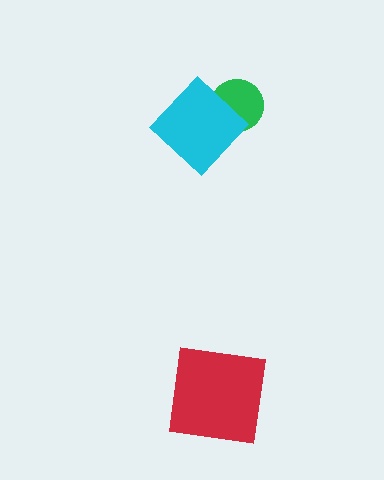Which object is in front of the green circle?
The cyan diamond is in front of the green circle.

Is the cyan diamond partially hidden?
No, no other shape covers it.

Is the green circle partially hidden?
Yes, it is partially covered by another shape.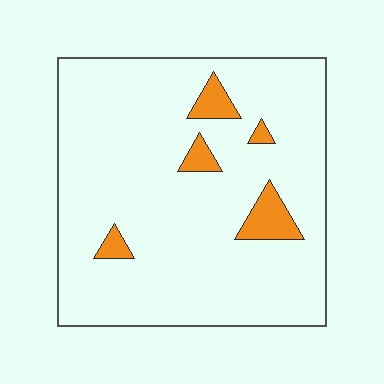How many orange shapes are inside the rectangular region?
5.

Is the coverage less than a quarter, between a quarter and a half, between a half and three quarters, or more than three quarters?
Less than a quarter.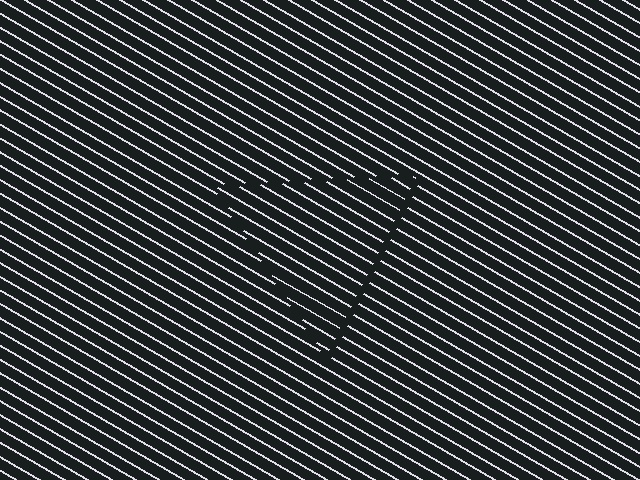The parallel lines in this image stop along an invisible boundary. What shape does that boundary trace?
An illusory triangle. The interior of the shape contains the same grating, shifted by half a period — the contour is defined by the phase discontinuity where line-ends from the inner and outer gratings abut.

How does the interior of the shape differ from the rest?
The interior of the shape contains the same grating, shifted by half a period — the contour is defined by the phase discontinuity where line-ends from the inner and outer gratings abut.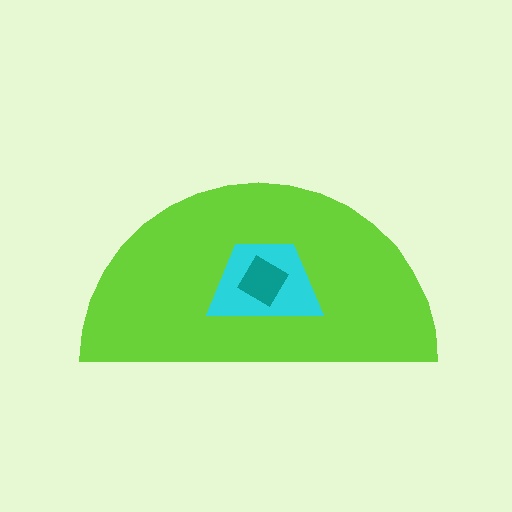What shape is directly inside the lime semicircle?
The cyan trapezoid.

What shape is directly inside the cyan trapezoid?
The teal diamond.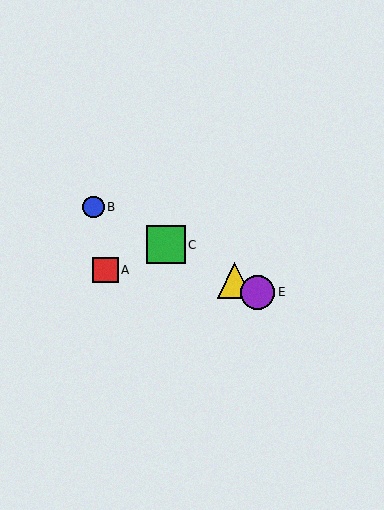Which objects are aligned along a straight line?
Objects B, C, D, E are aligned along a straight line.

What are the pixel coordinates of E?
Object E is at (258, 292).